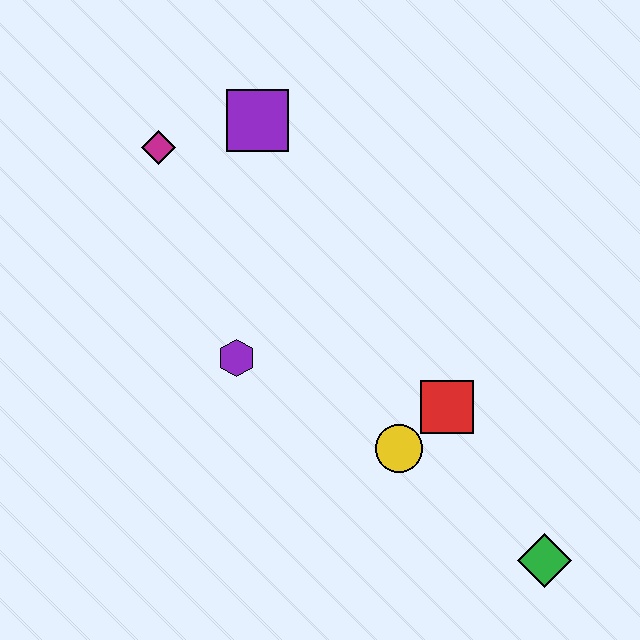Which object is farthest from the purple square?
The green diamond is farthest from the purple square.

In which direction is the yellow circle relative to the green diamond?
The yellow circle is to the left of the green diamond.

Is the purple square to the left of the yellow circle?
Yes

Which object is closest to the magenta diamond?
The purple square is closest to the magenta diamond.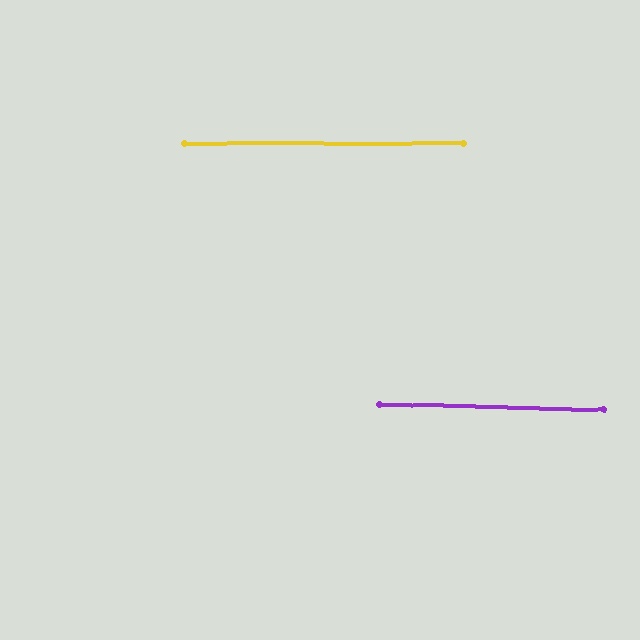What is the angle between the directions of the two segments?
Approximately 1 degree.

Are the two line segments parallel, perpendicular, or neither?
Parallel — their directions differ by only 1.2°.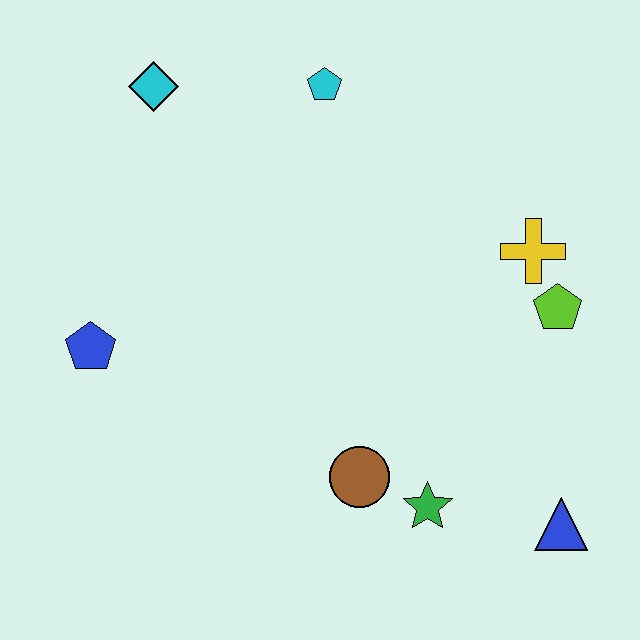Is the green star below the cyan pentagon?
Yes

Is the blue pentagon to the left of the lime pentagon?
Yes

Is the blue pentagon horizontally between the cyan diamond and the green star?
No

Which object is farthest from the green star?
The cyan diamond is farthest from the green star.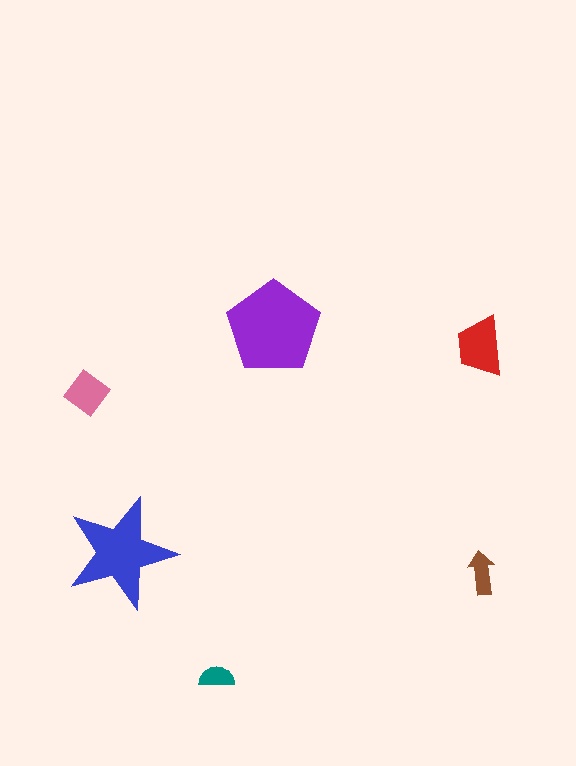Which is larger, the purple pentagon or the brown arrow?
The purple pentagon.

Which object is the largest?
The purple pentagon.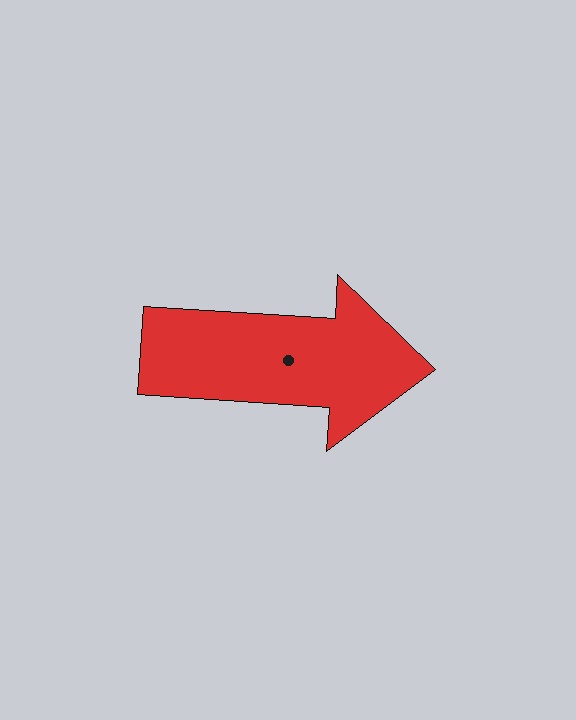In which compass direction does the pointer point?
East.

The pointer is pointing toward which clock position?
Roughly 3 o'clock.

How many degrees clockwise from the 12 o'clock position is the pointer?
Approximately 94 degrees.